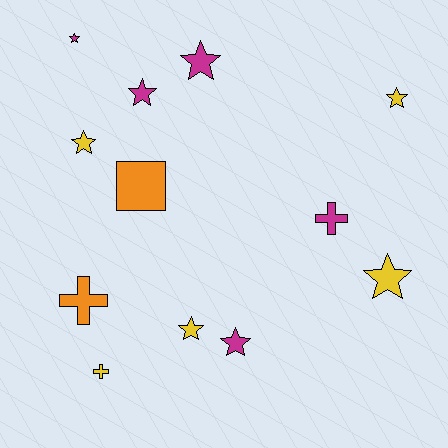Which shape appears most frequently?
Star, with 8 objects.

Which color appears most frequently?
Magenta, with 5 objects.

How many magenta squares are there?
There are no magenta squares.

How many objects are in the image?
There are 12 objects.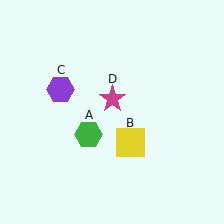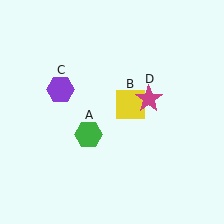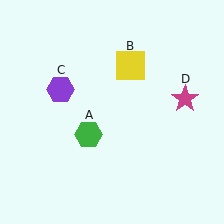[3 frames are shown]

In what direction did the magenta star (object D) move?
The magenta star (object D) moved right.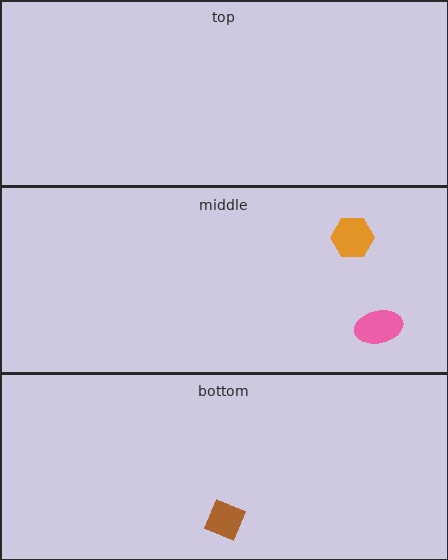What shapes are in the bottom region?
The brown diamond.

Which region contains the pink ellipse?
The middle region.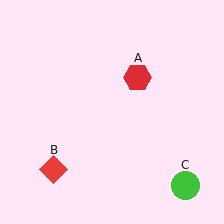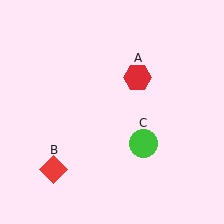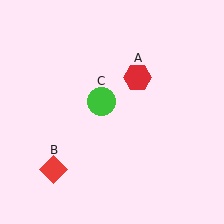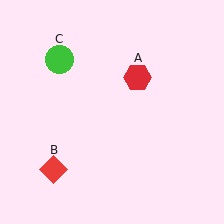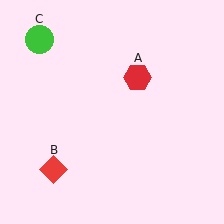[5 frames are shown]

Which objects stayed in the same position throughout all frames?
Red hexagon (object A) and red diamond (object B) remained stationary.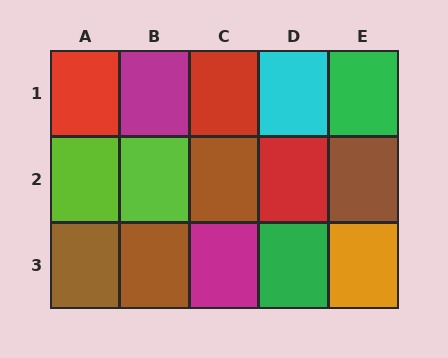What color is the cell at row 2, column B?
Lime.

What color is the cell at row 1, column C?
Red.